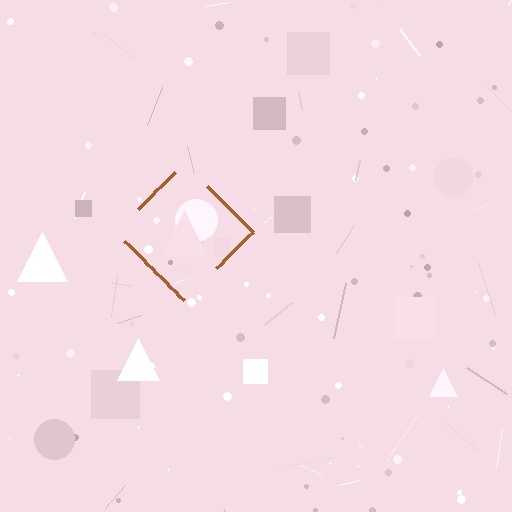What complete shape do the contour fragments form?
The contour fragments form a diamond.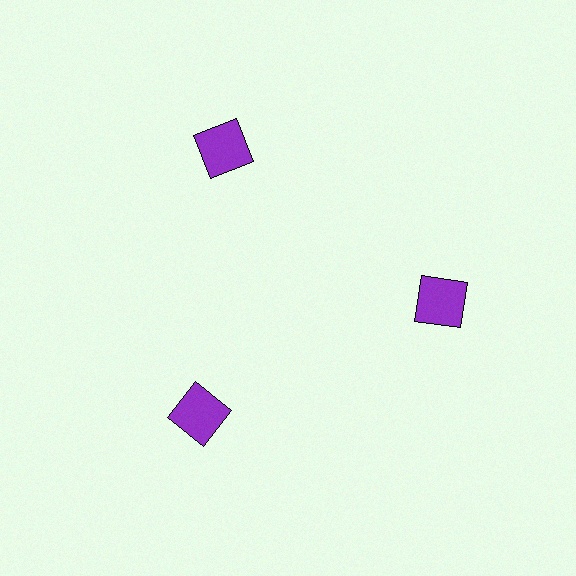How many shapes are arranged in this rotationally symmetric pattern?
There are 3 shapes, arranged in 3 groups of 1.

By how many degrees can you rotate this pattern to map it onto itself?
The pattern maps onto itself every 120 degrees of rotation.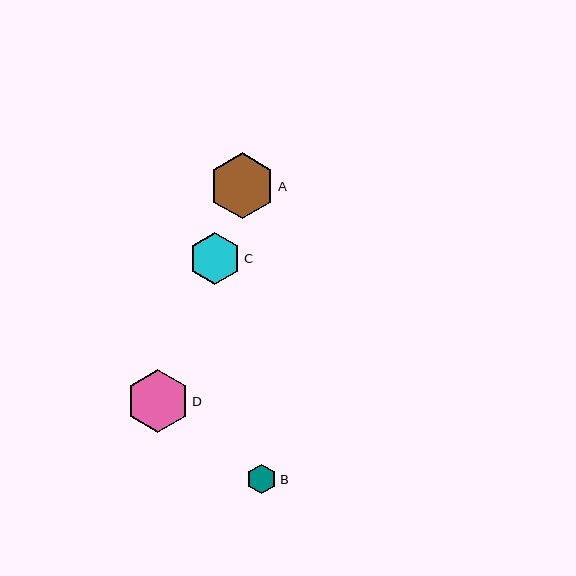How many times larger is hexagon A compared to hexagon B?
Hexagon A is approximately 2.2 times the size of hexagon B.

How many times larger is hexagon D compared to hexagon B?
Hexagon D is approximately 2.1 times the size of hexagon B.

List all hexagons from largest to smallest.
From largest to smallest: A, D, C, B.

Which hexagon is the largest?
Hexagon A is the largest with a size of approximately 65 pixels.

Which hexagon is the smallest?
Hexagon B is the smallest with a size of approximately 30 pixels.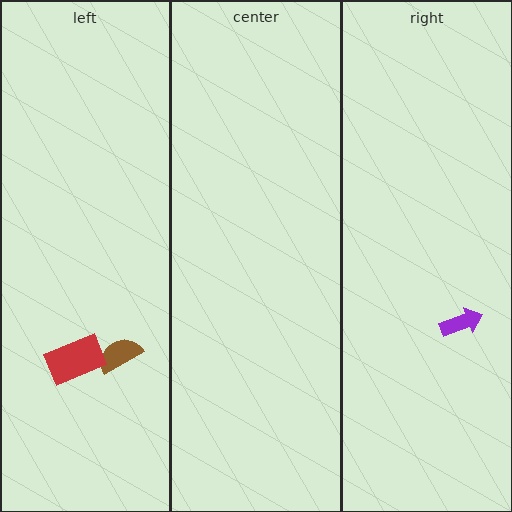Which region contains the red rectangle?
The left region.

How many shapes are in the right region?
1.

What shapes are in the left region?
The brown semicircle, the red rectangle.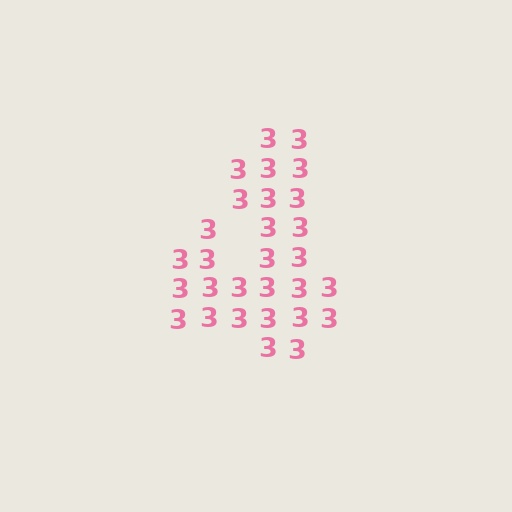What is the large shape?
The large shape is the digit 4.